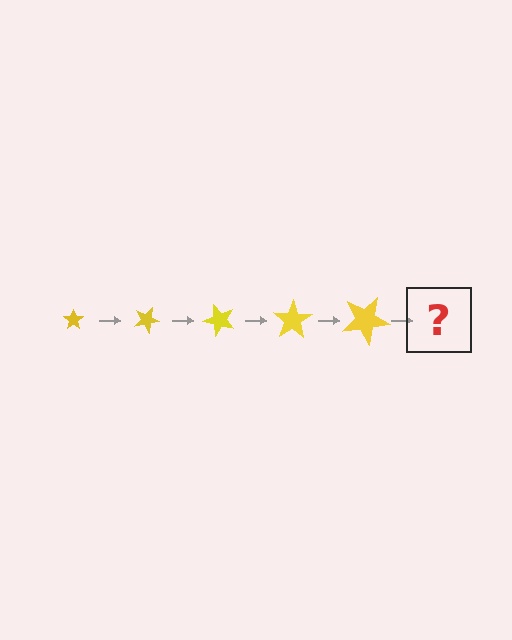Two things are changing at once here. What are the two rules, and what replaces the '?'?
The two rules are that the star grows larger each step and it rotates 25 degrees each step. The '?' should be a star, larger than the previous one and rotated 125 degrees from the start.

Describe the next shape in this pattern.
It should be a star, larger than the previous one and rotated 125 degrees from the start.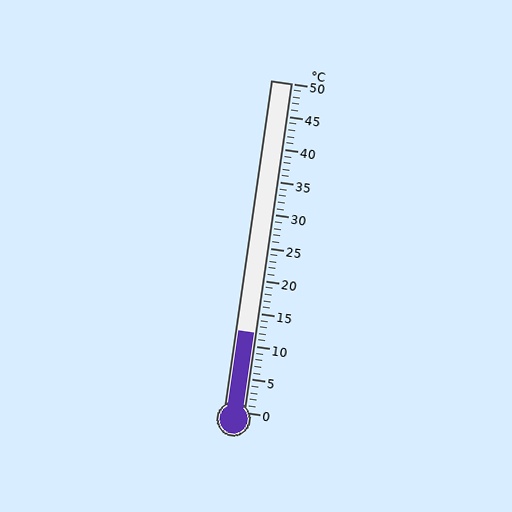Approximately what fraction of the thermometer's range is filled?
The thermometer is filled to approximately 25% of its range.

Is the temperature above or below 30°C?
The temperature is below 30°C.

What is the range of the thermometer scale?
The thermometer scale ranges from 0°C to 50°C.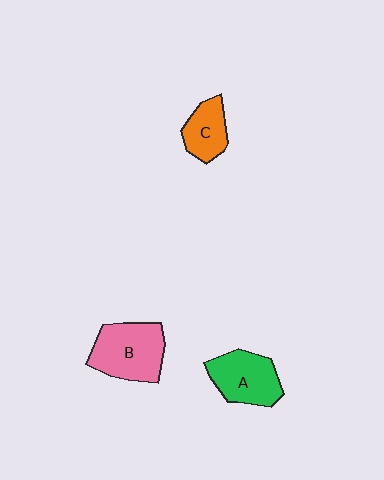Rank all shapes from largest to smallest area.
From largest to smallest: B (pink), A (green), C (orange).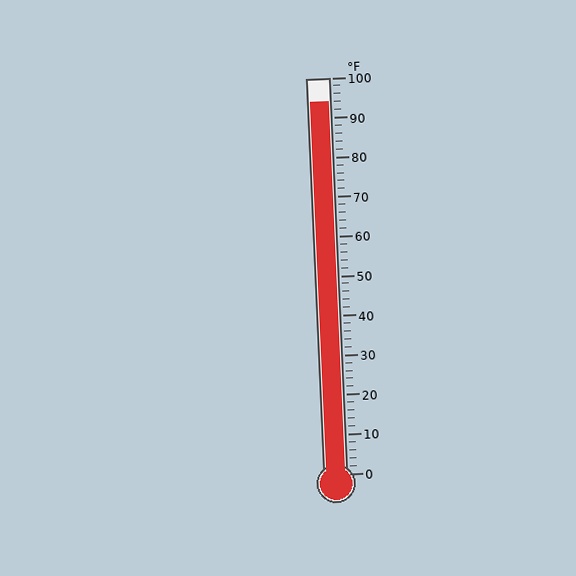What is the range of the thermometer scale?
The thermometer scale ranges from 0°F to 100°F.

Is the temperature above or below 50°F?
The temperature is above 50°F.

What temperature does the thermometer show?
The thermometer shows approximately 94°F.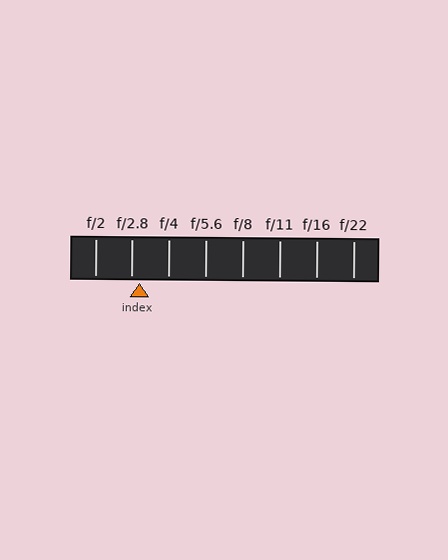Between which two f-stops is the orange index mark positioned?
The index mark is between f/2.8 and f/4.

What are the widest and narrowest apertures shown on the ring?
The widest aperture shown is f/2 and the narrowest is f/22.